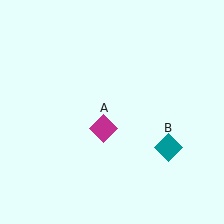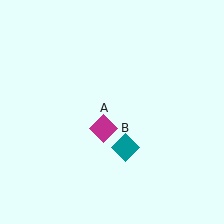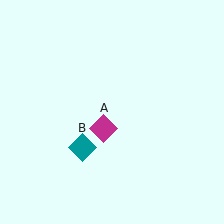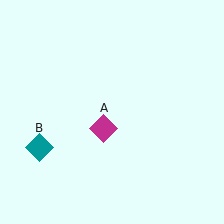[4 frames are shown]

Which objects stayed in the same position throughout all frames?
Magenta diamond (object A) remained stationary.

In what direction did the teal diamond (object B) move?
The teal diamond (object B) moved left.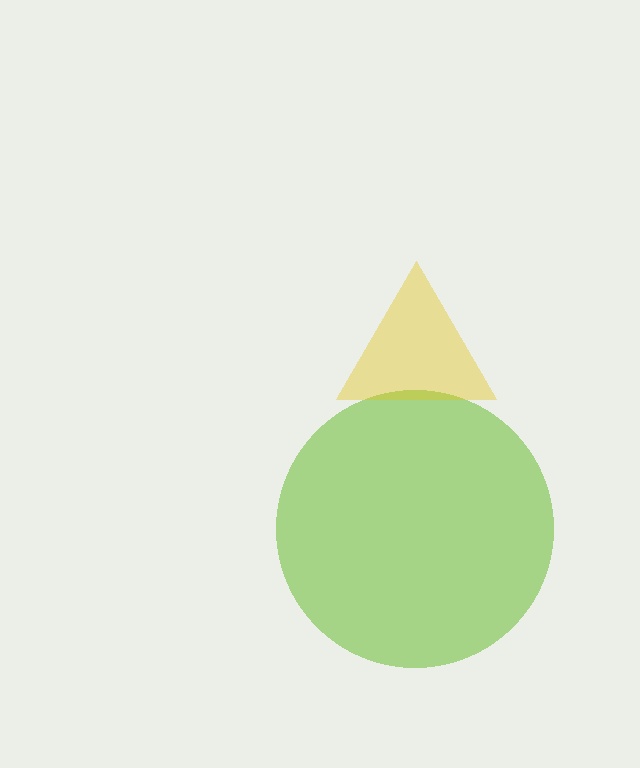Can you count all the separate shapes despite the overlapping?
Yes, there are 2 separate shapes.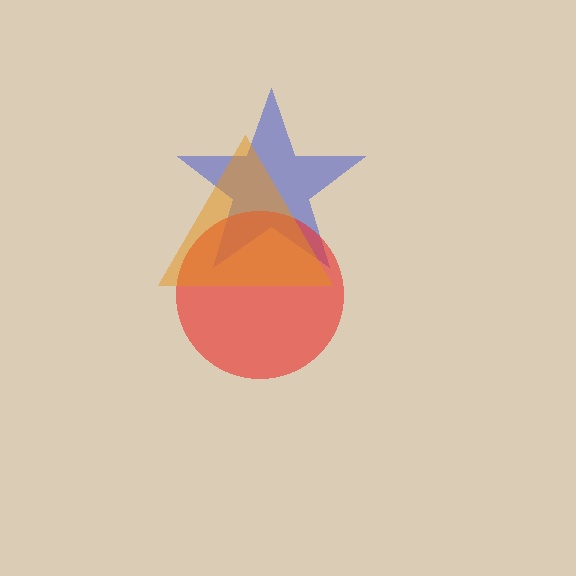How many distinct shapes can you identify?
There are 3 distinct shapes: a blue star, a red circle, an orange triangle.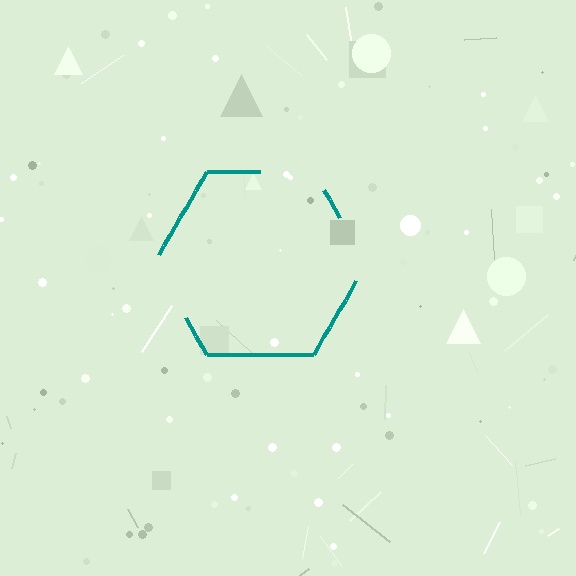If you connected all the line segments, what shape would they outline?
They would outline a hexagon.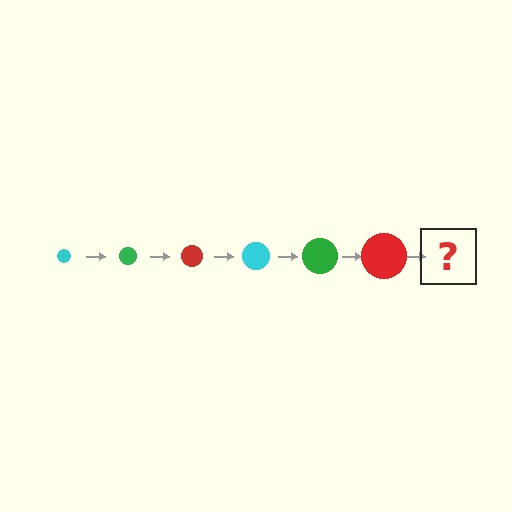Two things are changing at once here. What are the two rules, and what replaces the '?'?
The two rules are that the circle grows larger each step and the color cycles through cyan, green, and red. The '?' should be a cyan circle, larger than the previous one.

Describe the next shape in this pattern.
It should be a cyan circle, larger than the previous one.